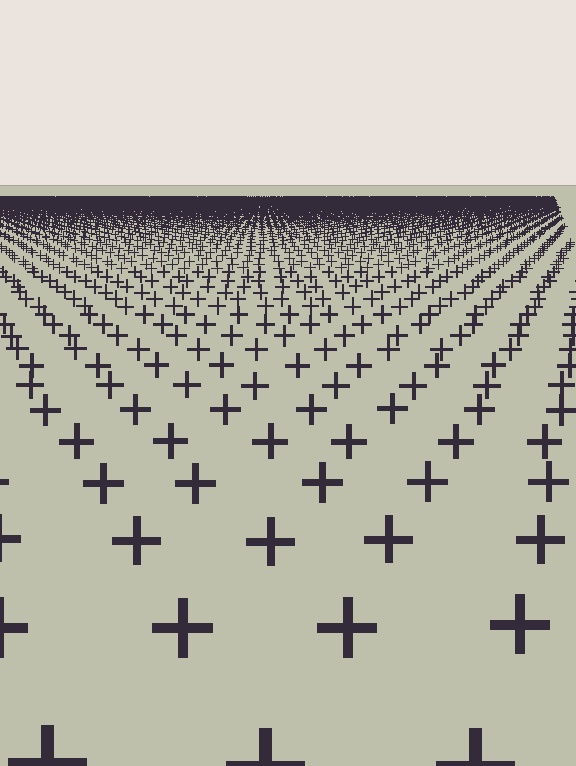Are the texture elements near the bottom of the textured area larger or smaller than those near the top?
Larger. Near the bottom, elements are closer to the viewer and appear at a bigger on-screen size.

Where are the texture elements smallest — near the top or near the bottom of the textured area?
Near the top.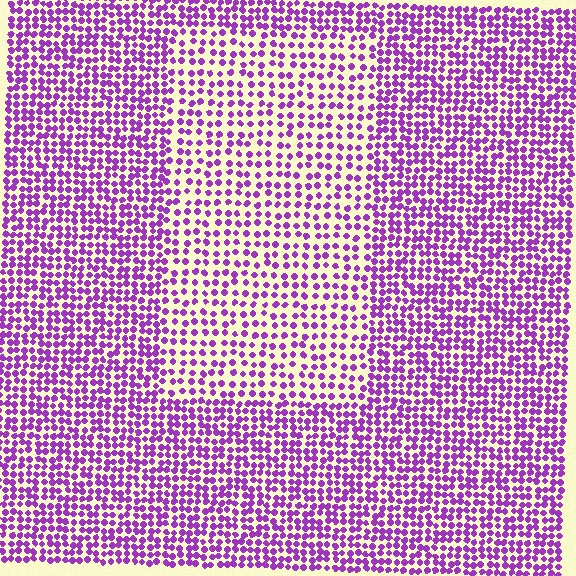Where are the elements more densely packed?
The elements are more densely packed outside the rectangle boundary.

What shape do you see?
I see a rectangle.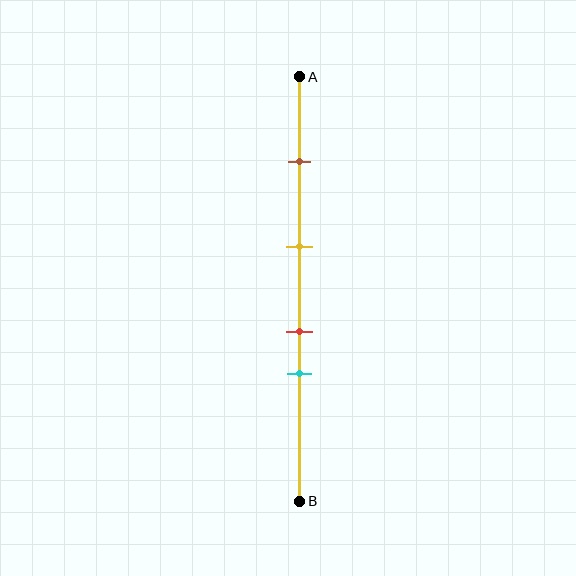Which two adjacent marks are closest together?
The red and cyan marks are the closest adjacent pair.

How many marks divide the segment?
There are 4 marks dividing the segment.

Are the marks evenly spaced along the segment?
No, the marks are not evenly spaced.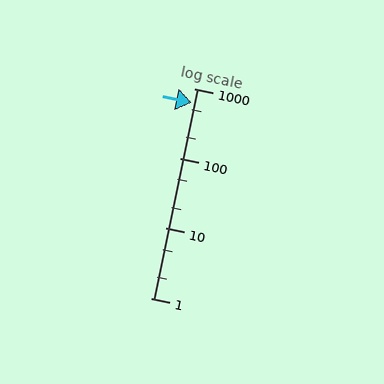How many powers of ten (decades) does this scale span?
The scale spans 3 decades, from 1 to 1000.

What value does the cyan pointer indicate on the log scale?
The pointer indicates approximately 630.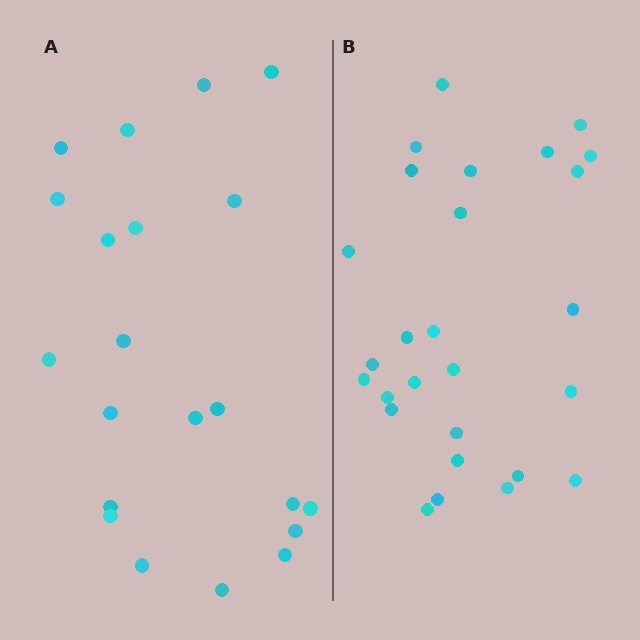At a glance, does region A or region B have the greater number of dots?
Region B (the right region) has more dots.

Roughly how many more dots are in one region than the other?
Region B has about 6 more dots than region A.